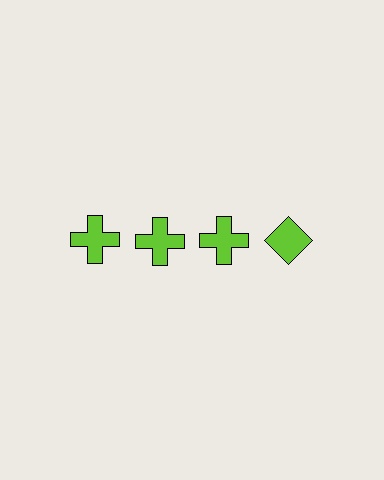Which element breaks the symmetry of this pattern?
The lime diamond in the top row, second from right column breaks the symmetry. All other shapes are lime crosses.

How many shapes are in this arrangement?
There are 4 shapes arranged in a grid pattern.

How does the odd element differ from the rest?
It has a different shape: diamond instead of cross.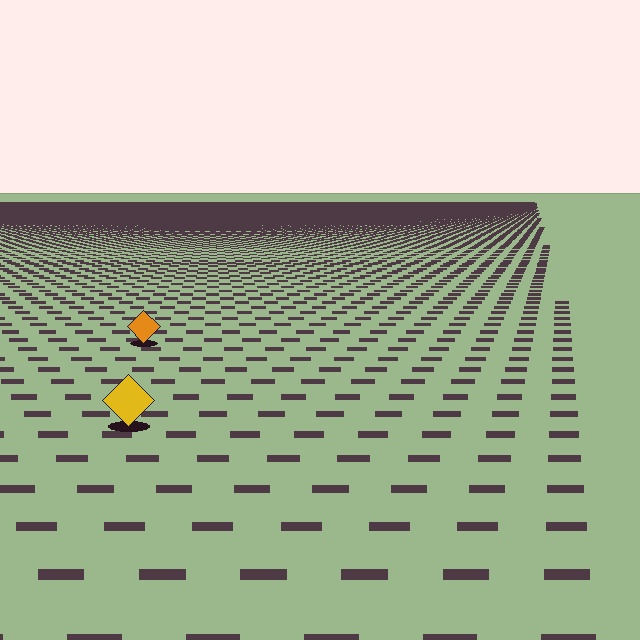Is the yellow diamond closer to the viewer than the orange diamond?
Yes. The yellow diamond is closer — you can tell from the texture gradient: the ground texture is coarser near it.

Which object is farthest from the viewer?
The orange diamond is farthest from the viewer. It appears smaller and the ground texture around it is denser.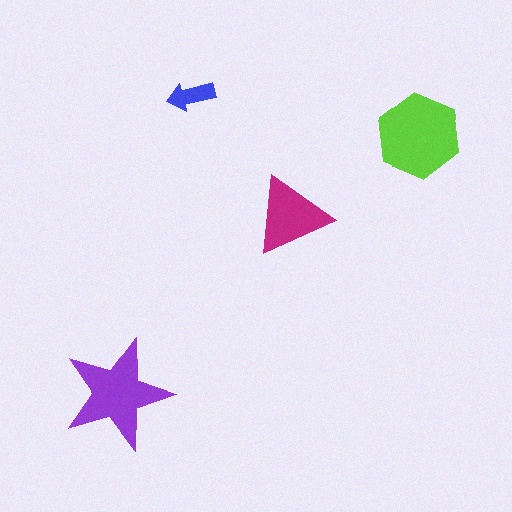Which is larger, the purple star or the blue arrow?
The purple star.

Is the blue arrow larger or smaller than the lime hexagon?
Smaller.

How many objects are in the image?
There are 4 objects in the image.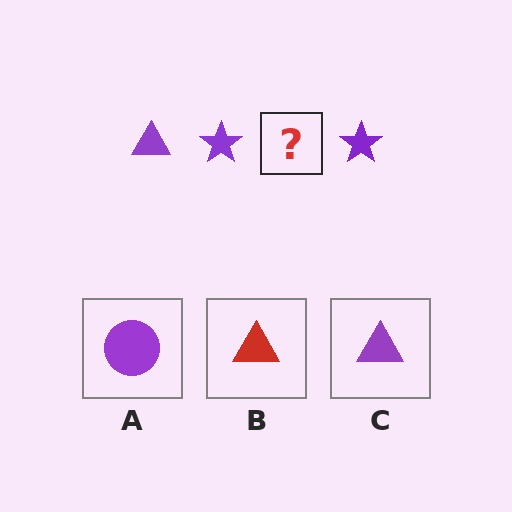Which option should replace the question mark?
Option C.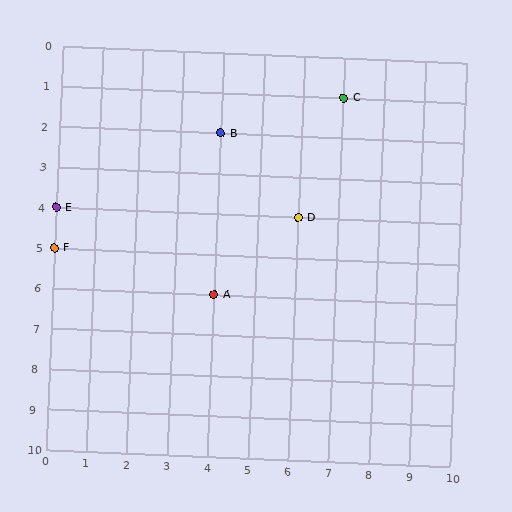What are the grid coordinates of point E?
Point E is at grid coordinates (0, 4).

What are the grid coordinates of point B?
Point B is at grid coordinates (4, 2).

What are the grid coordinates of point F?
Point F is at grid coordinates (0, 5).